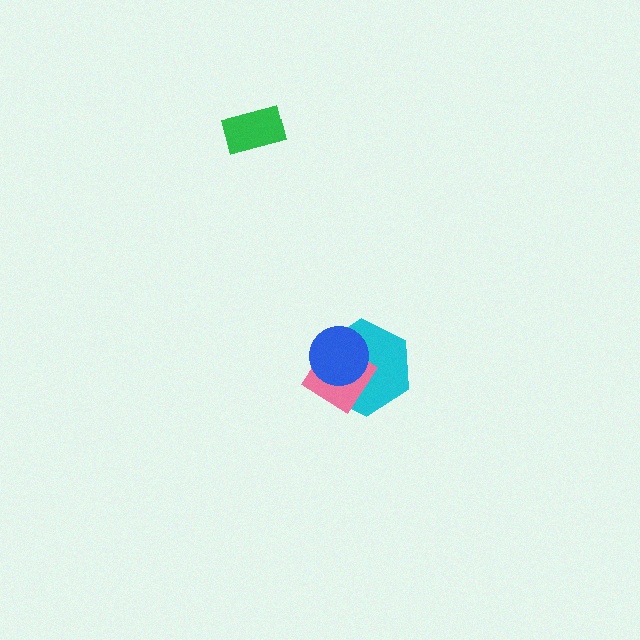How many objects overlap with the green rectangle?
0 objects overlap with the green rectangle.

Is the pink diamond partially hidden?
Yes, it is partially covered by another shape.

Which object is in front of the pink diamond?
The blue circle is in front of the pink diamond.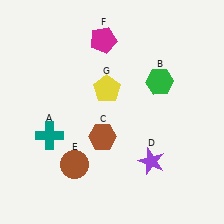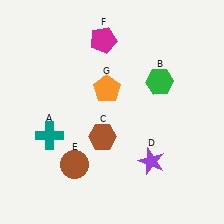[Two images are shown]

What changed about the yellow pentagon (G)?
In Image 1, G is yellow. In Image 2, it changed to orange.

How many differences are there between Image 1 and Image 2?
There is 1 difference between the two images.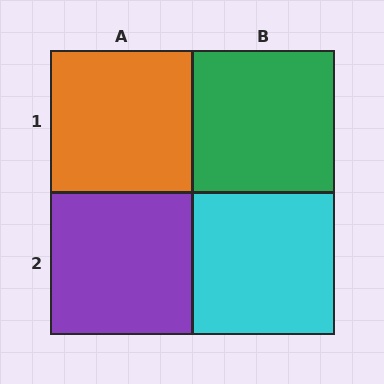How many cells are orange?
1 cell is orange.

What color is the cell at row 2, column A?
Purple.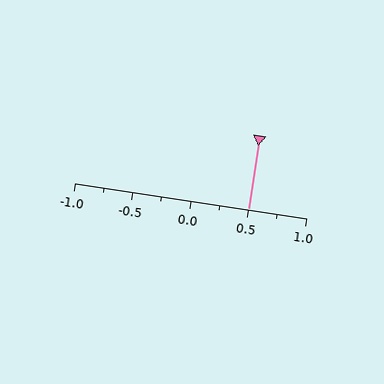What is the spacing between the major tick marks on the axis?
The major ticks are spaced 0.5 apart.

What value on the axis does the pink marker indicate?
The marker indicates approximately 0.5.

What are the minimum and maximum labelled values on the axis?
The axis runs from -1.0 to 1.0.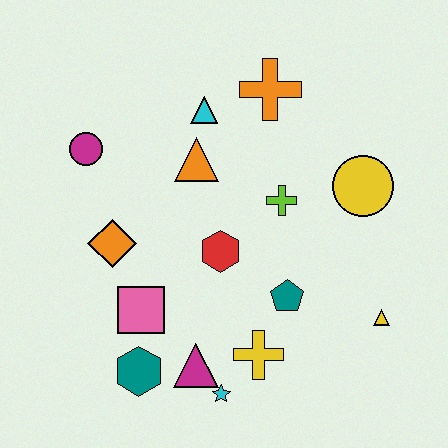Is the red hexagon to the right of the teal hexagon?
Yes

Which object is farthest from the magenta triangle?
The orange cross is farthest from the magenta triangle.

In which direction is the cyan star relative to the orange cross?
The cyan star is below the orange cross.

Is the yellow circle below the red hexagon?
No